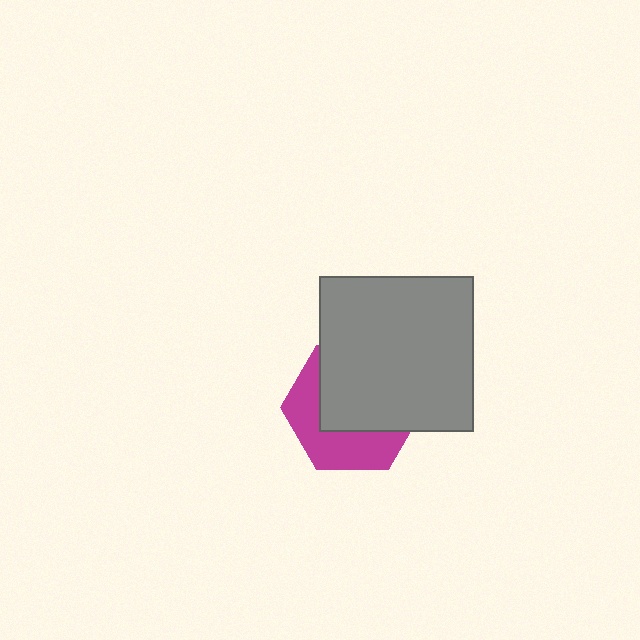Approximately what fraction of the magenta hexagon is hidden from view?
Roughly 58% of the magenta hexagon is hidden behind the gray square.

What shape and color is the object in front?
The object in front is a gray square.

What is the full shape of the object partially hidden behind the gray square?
The partially hidden object is a magenta hexagon.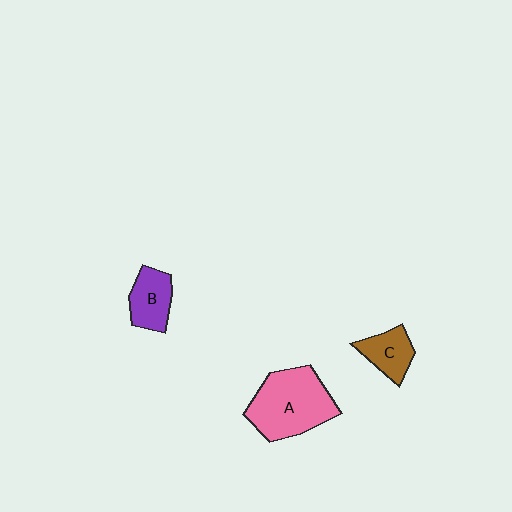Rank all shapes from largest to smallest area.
From largest to smallest: A (pink), B (purple), C (brown).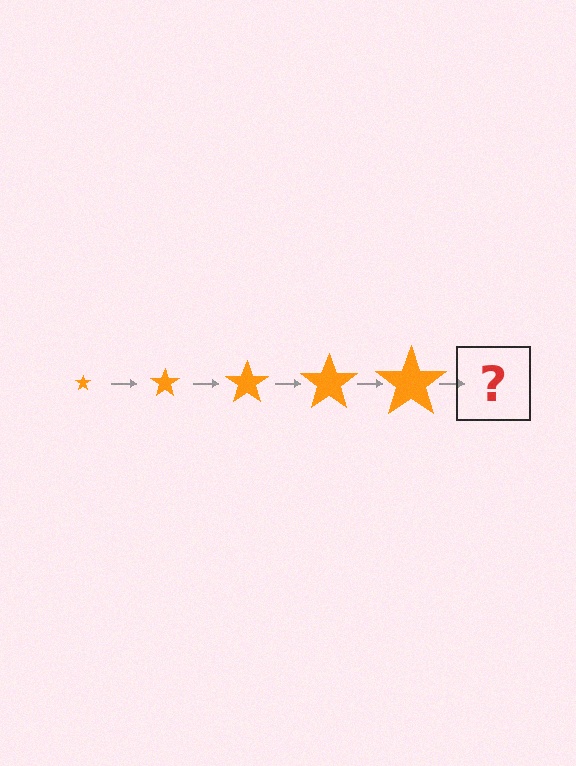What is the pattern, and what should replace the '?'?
The pattern is that the star gets progressively larger each step. The '?' should be an orange star, larger than the previous one.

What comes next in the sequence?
The next element should be an orange star, larger than the previous one.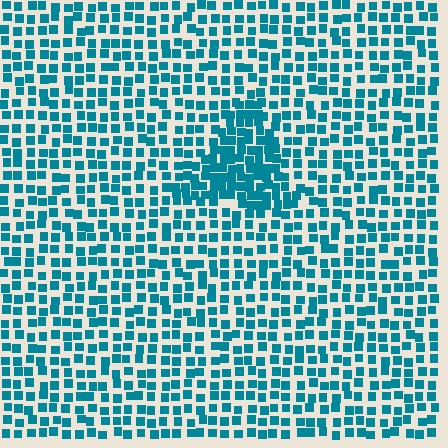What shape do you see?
I see a triangle.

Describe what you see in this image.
The image contains small teal elements arranged at two different densities. A triangle-shaped region is visible where the elements are more densely packed than the surrounding area.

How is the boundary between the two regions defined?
The boundary is defined by a change in element density (approximately 1.8x ratio). All elements are the same color, size, and shape.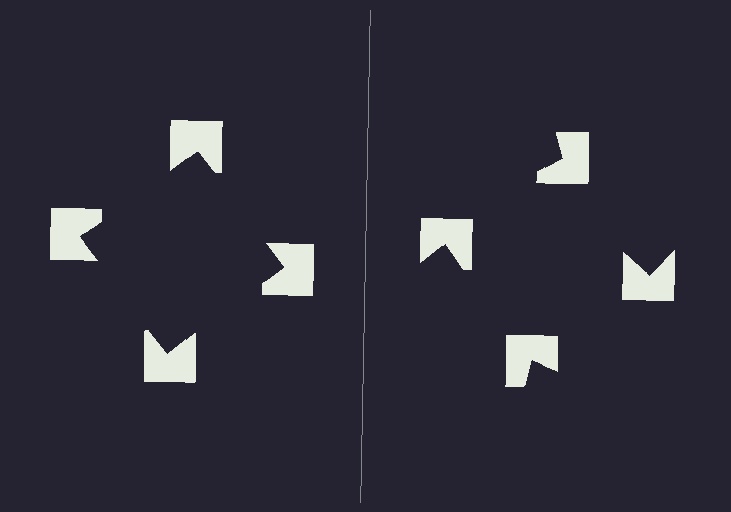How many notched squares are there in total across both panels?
8 — 4 on each side.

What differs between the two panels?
The notched squares are positioned identically on both sides; only the wedge orientations differ. On the left they align to a square; on the right they are misaligned.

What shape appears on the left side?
An illusory square.